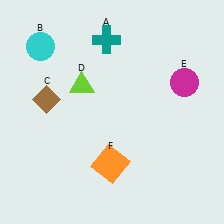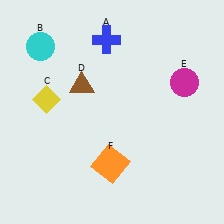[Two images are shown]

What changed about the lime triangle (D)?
In Image 1, D is lime. In Image 2, it changed to brown.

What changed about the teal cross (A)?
In Image 1, A is teal. In Image 2, it changed to blue.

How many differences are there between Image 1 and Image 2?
There are 3 differences between the two images.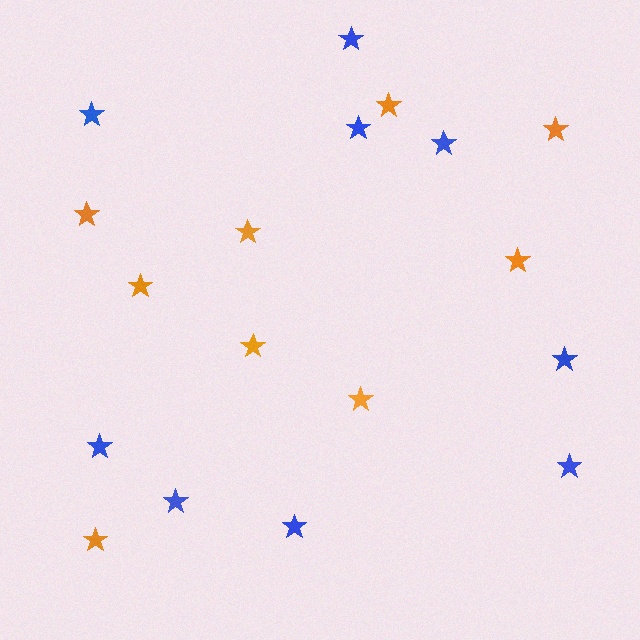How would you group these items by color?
There are 2 groups: one group of blue stars (9) and one group of orange stars (9).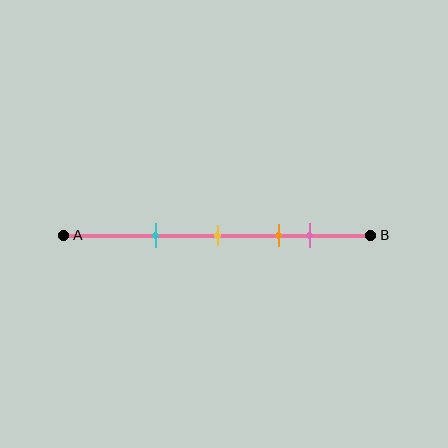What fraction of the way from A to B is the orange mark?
The orange mark is approximately 70% (0.7) of the way from A to B.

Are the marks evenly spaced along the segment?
No, the marks are not evenly spaced.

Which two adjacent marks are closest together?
The orange and pink marks are the closest adjacent pair.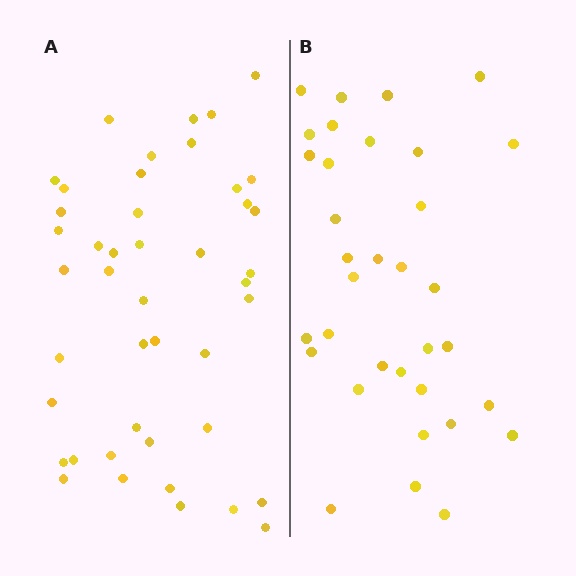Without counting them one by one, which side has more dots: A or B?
Region A (the left region) has more dots.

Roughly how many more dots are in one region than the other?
Region A has roughly 10 or so more dots than region B.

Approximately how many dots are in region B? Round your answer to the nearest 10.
About 30 dots. (The exact count is 34, which rounds to 30.)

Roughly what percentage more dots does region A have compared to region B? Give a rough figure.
About 30% more.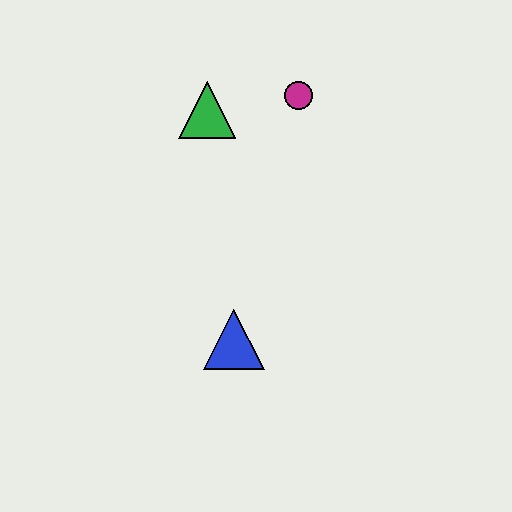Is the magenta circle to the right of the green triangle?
Yes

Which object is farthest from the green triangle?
The blue triangle is farthest from the green triangle.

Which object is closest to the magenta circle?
The green triangle is closest to the magenta circle.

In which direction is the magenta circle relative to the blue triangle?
The magenta circle is above the blue triangle.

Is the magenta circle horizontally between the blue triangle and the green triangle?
No